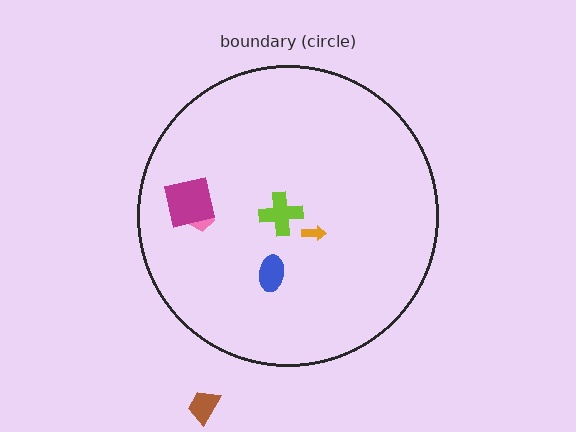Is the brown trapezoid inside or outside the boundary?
Outside.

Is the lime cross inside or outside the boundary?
Inside.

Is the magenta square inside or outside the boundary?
Inside.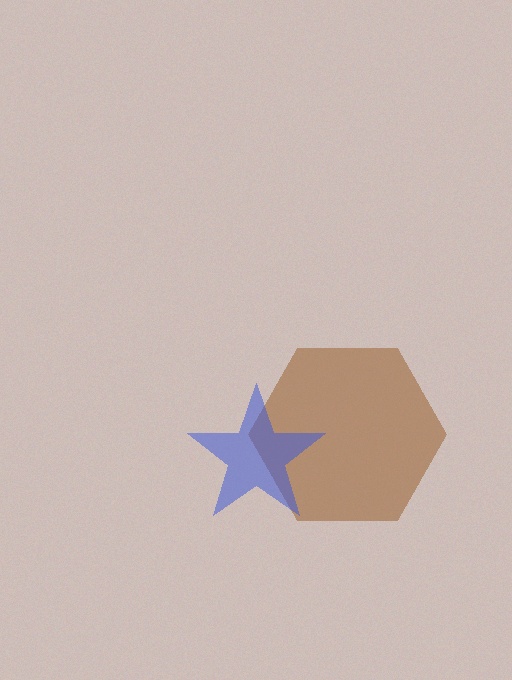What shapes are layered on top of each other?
The layered shapes are: a brown hexagon, a blue star.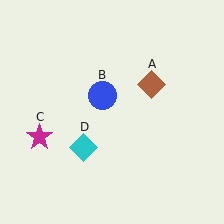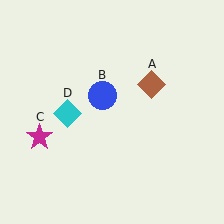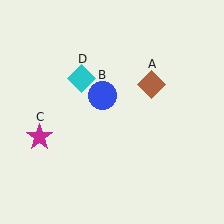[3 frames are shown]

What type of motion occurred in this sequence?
The cyan diamond (object D) rotated clockwise around the center of the scene.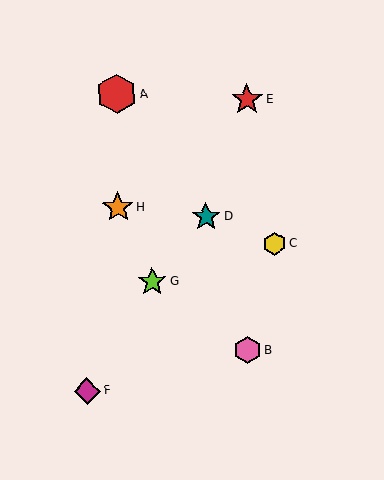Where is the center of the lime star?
The center of the lime star is at (152, 282).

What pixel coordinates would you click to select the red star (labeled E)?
Click at (247, 99) to select the red star E.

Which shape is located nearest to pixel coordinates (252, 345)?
The pink hexagon (labeled B) at (247, 350) is nearest to that location.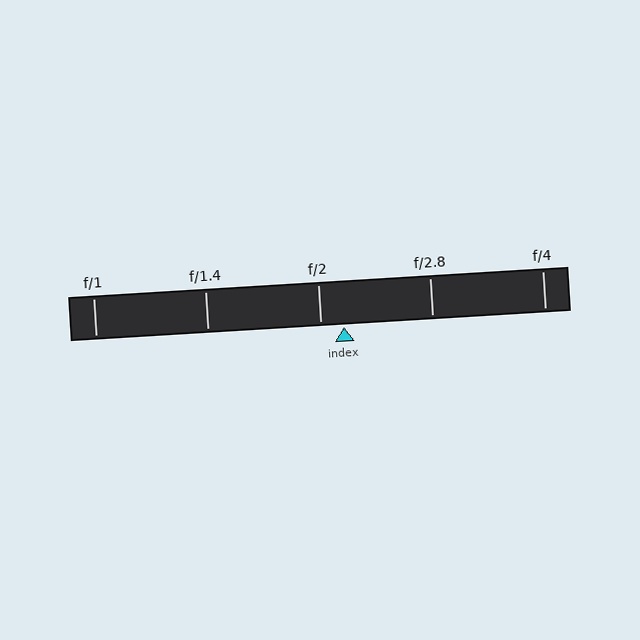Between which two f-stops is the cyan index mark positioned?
The index mark is between f/2 and f/2.8.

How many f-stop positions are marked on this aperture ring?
There are 5 f-stop positions marked.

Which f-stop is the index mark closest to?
The index mark is closest to f/2.